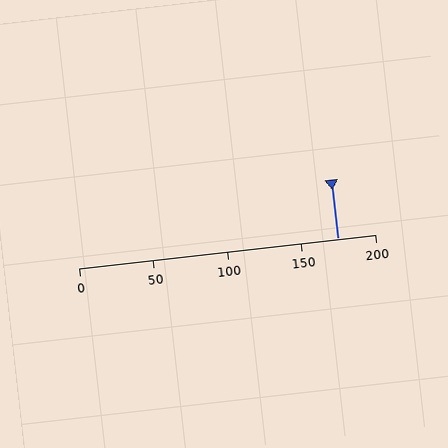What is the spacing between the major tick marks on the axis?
The major ticks are spaced 50 apart.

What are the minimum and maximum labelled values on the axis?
The axis runs from 0 to 200.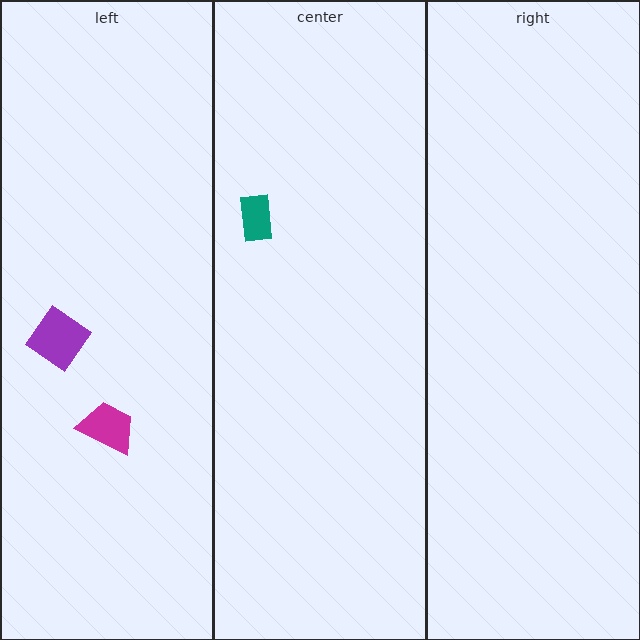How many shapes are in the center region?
1.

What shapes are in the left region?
The purple diamond, the magenta trapezoid.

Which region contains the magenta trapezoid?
The left region.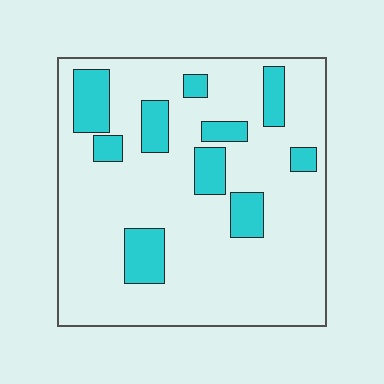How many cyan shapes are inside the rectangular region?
10.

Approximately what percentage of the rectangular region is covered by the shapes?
Approximately 20%.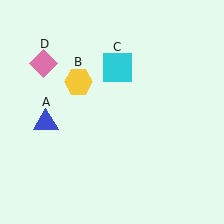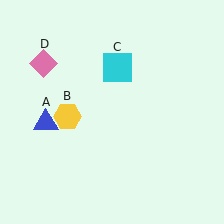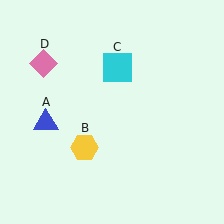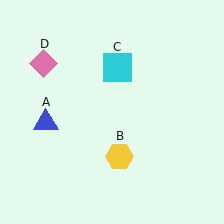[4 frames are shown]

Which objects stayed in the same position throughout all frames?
Blue triangle (object A) and cyan square (object C) and pink diamond (object D) remained stationary.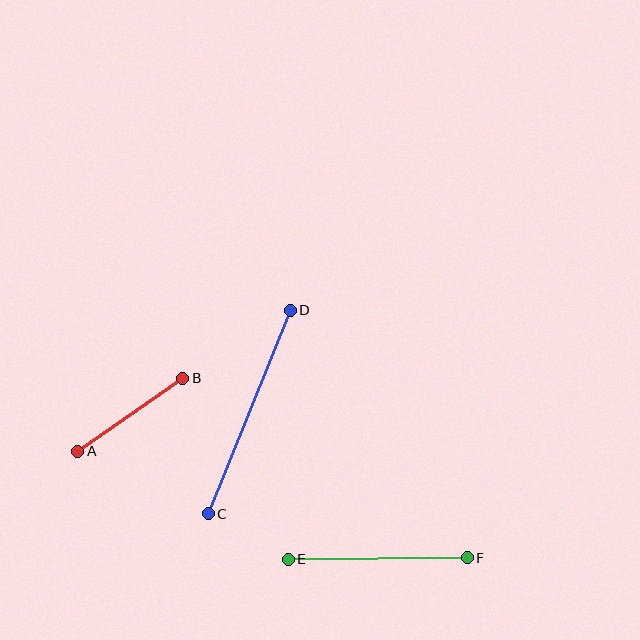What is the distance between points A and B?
The distance is approximately 128 pixels.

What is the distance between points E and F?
The distance is approximately 179 pixels.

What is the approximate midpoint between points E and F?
The midpoint is at approximately (378, 559) pixels.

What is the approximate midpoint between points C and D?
The midpoint is at approximately (249, 412) pixels.